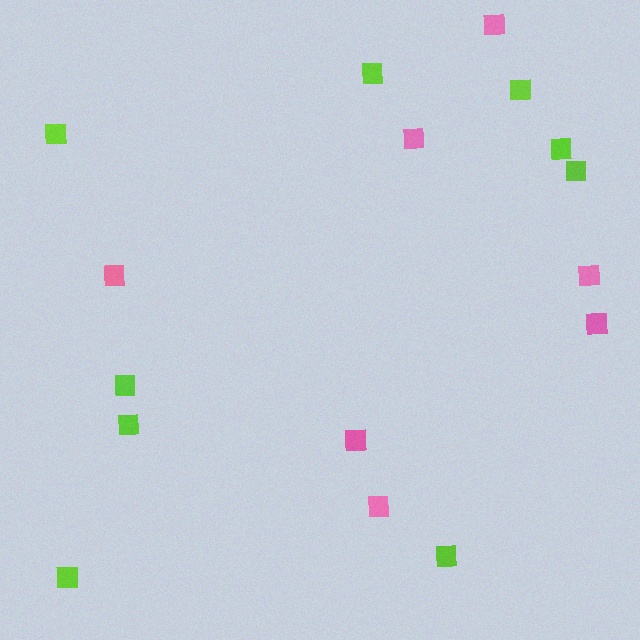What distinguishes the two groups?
There are 2 groups: one group of lime squares (9) and one group of pink squares (7).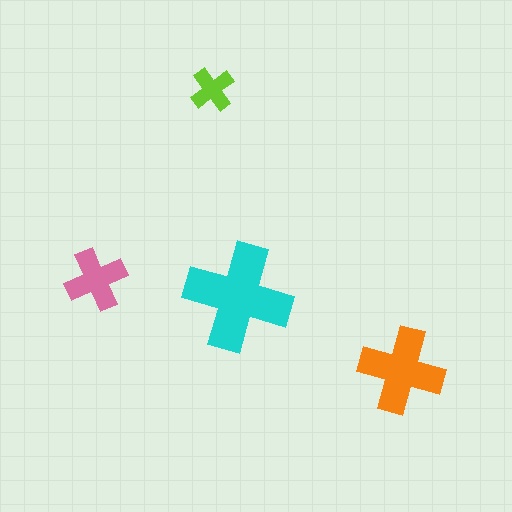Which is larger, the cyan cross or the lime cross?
The cyan one.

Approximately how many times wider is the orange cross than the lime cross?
About 2 times wider.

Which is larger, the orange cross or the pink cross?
The orange one.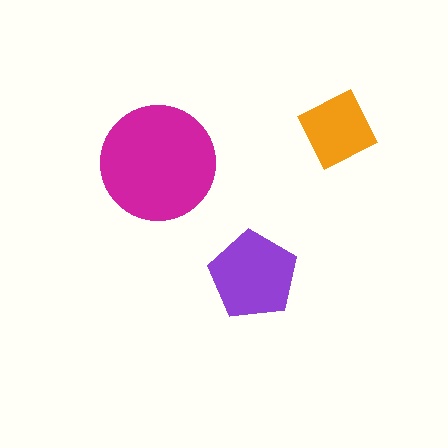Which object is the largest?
The magenta circle.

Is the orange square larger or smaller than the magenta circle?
Smaller.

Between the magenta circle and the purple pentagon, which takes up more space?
The magenta circle.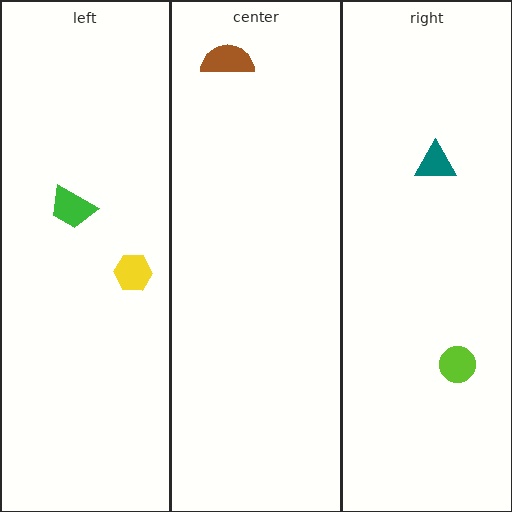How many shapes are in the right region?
2.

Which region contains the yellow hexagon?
The left region.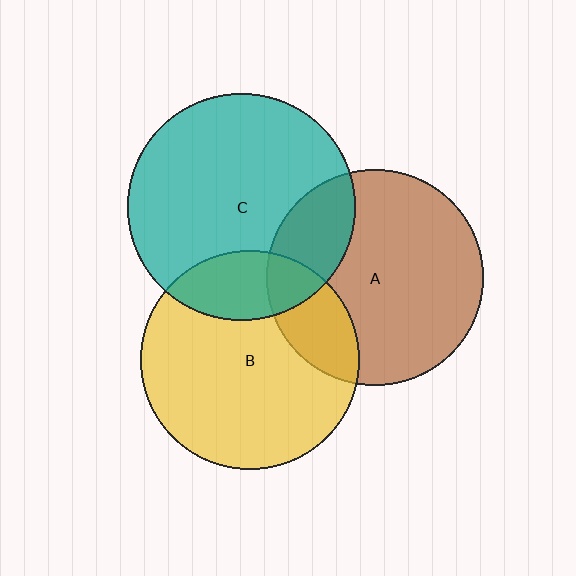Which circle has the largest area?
Circle C (teal).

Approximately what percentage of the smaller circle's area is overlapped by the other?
Approximately 20%.